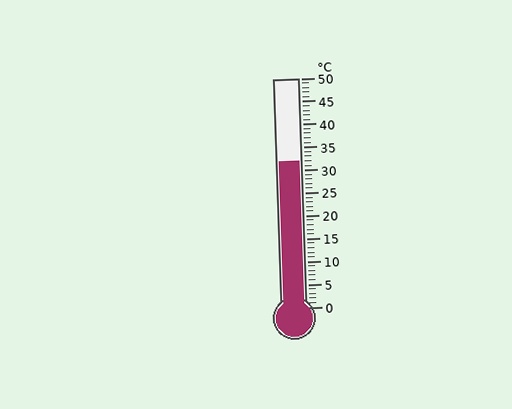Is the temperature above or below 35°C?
The temperature is below 35°C.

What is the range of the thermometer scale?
The thermometer scale ranges from 0°C to 50°C.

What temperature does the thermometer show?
The thermometer shows approximately 32°C.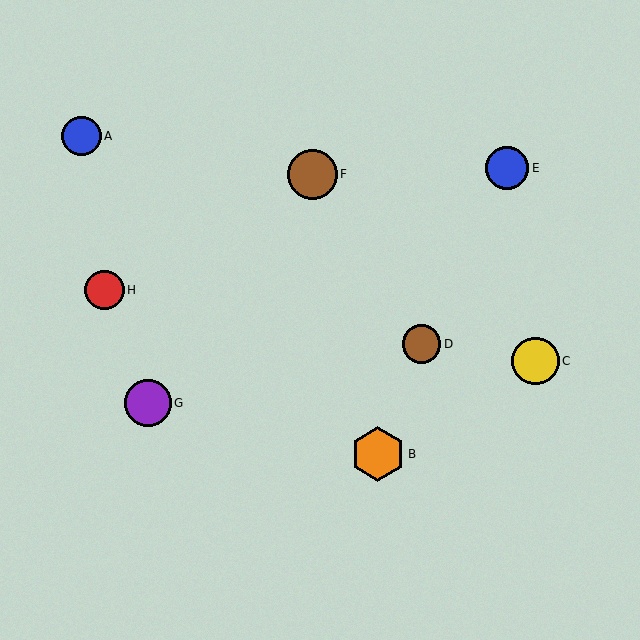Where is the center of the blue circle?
The center of the blue circle is at (81, 136).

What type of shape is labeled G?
Shape G is a purple circle.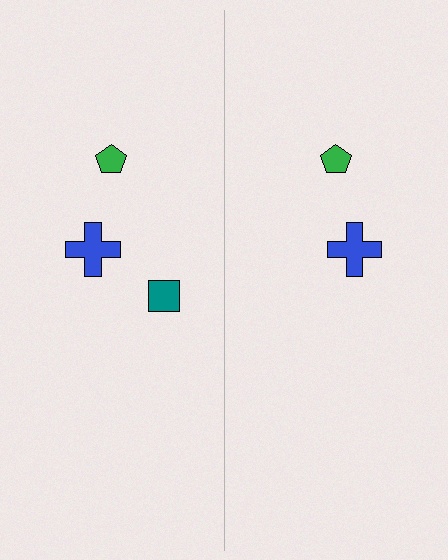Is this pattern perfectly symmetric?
No, the pattern is not perfectly symmetric. A teal square is missing from the right side.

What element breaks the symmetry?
A teal square is missing from the right side.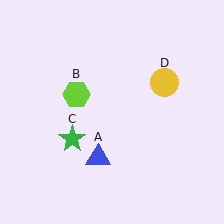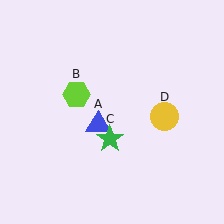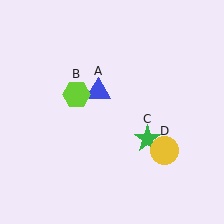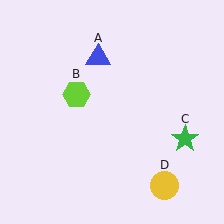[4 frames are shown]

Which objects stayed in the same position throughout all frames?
Lime hexagon (object B) remained stationary.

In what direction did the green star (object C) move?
The green star (object C) moved right.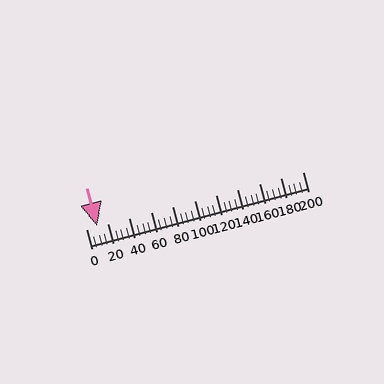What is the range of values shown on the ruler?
The ruler shows values from 0 to 200.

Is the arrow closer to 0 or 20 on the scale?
The arrow is closer to 20.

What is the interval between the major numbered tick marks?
The major tick marks are spaced 20 units apart.